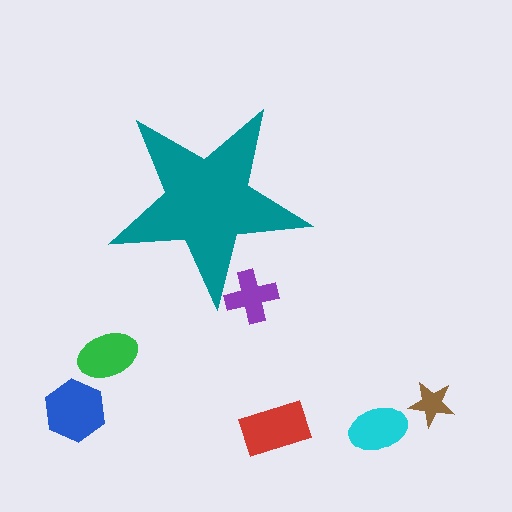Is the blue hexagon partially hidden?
No, the blue hexagon is fully visible.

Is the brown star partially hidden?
No, the brown star is fully visible.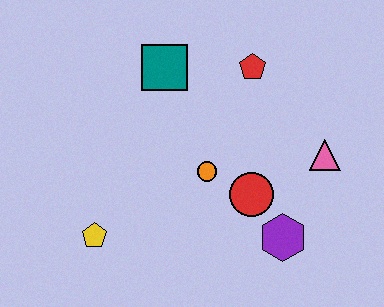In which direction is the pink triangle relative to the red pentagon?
The pink triangle is below the red pentagon.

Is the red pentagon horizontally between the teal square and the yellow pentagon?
No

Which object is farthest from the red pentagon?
The yellow pentagon is farthest from the red pentagon.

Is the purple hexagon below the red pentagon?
Yes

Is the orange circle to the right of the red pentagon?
No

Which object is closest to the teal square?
The red pentagon is closest to the teal square.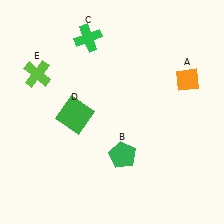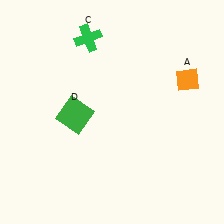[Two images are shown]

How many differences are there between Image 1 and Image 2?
There are 2 differences between the two images.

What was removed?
The green pentagon (B), the lime cross (E) were removed in Image 2.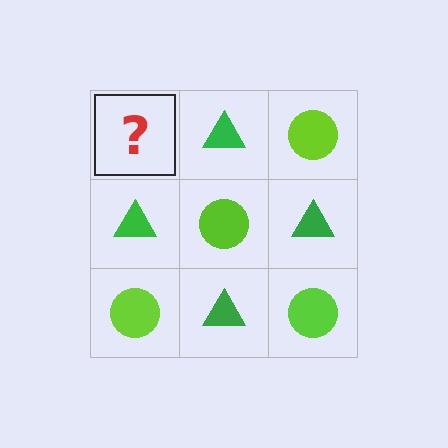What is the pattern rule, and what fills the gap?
The rule is that it alternates lime circle and green triangle in a checkerboard pattern. The gap should be filled with a lime circle.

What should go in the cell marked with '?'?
The missing cell should contain a lime circle.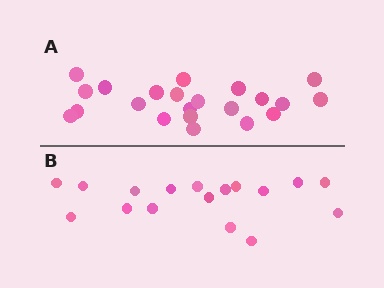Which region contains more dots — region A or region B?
Region A (the top region) has more dots.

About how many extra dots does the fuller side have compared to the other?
Region A has about 5 more dots than region B.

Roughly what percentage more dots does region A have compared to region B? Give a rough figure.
About 30% more.